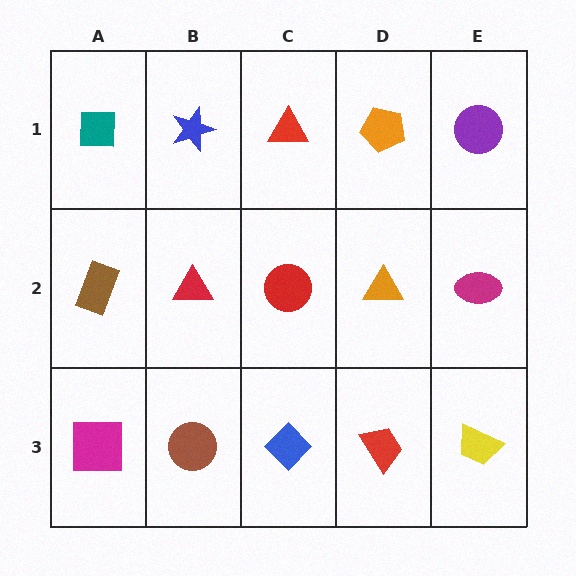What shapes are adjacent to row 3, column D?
An orange triangle (row 2, column D), a blue diamond (row 3, column C), a yellow trapezoid (row 3, column E).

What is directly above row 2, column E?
A purple circle.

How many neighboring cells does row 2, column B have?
4.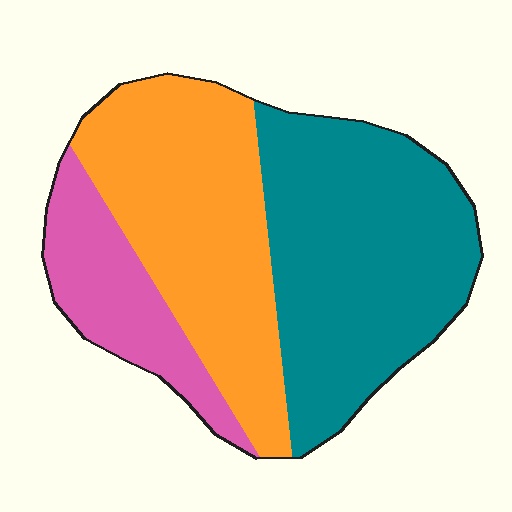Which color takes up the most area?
Teal, at roughly 45%.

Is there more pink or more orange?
Orange.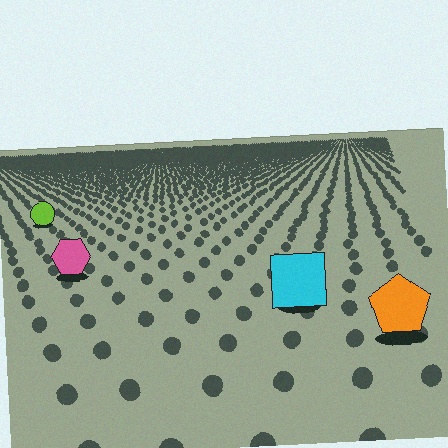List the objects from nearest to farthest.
From nearest to farthest: the orange pentagon, the cyan square, the pink hexagon, the lime circle.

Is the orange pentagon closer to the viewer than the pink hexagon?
Yes. The orange pentagon is closer — you can tell from the texture gradient: the ground texture is coarser near it.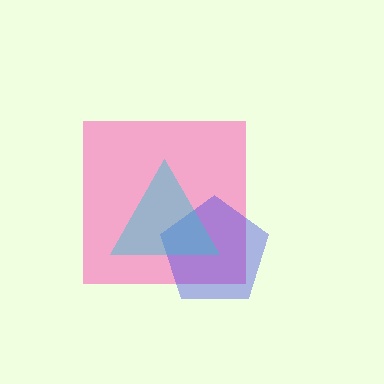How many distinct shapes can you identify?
There are 3 distinct shapes: a pink square, a blue pentagon, a cyan triangle.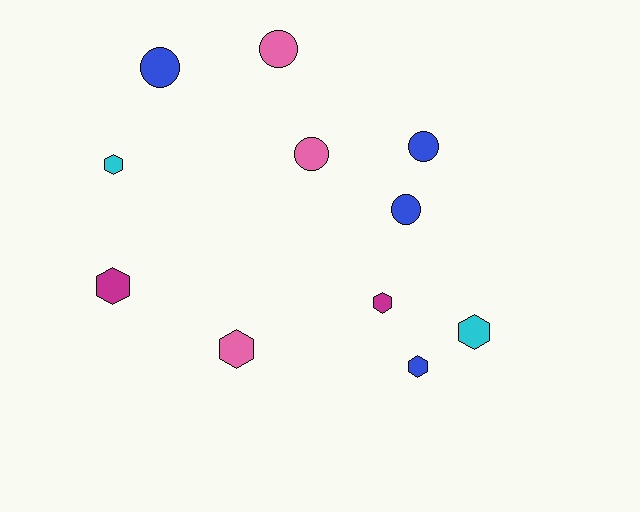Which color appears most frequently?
Blue, with 4 objects.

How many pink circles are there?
There are 2 pink circles.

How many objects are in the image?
There are 11 objects.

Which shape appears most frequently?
Hexagon, with 6 objects.